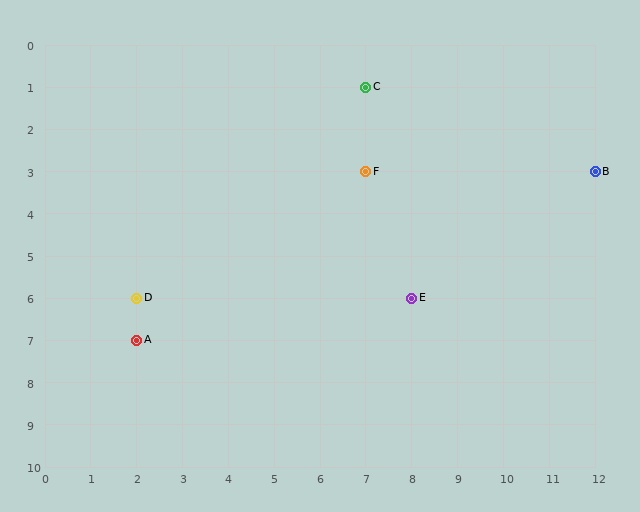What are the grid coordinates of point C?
Point C is at grid coordinates (7, 1).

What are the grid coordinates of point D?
Point D is at grid coordinates (2, 6).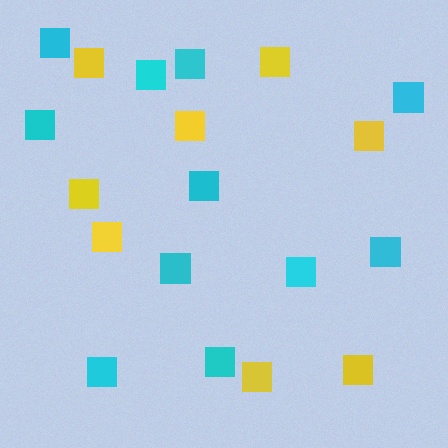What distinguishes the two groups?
There are 2 groups: one group of cyan squares (11) and one group of yellow squares (8).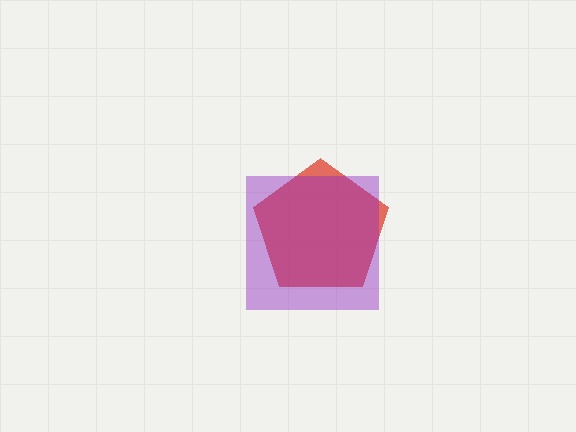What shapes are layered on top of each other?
The layered shapes are: a red pentagon, a purple square.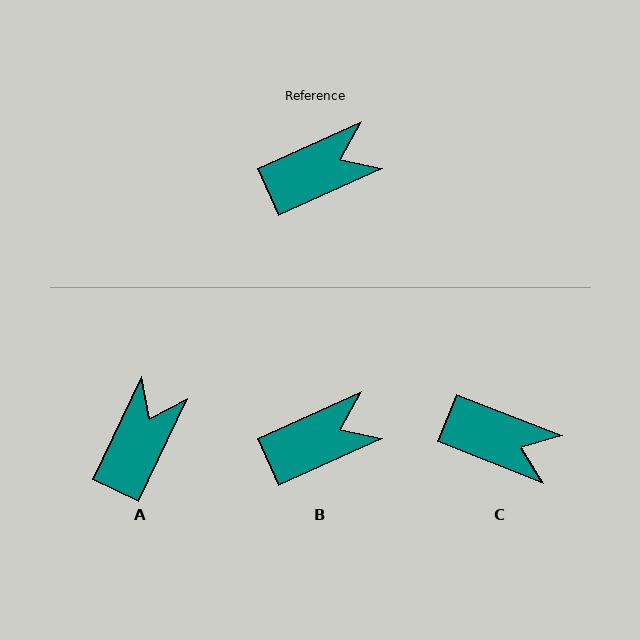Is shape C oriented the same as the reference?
No, it is off by about 46 degrees.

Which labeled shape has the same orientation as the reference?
B.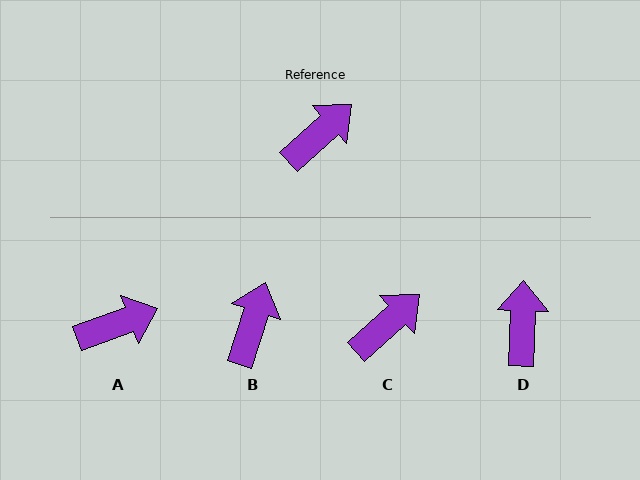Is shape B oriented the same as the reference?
No, it is off by about 30 degrees.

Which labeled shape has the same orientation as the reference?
C.